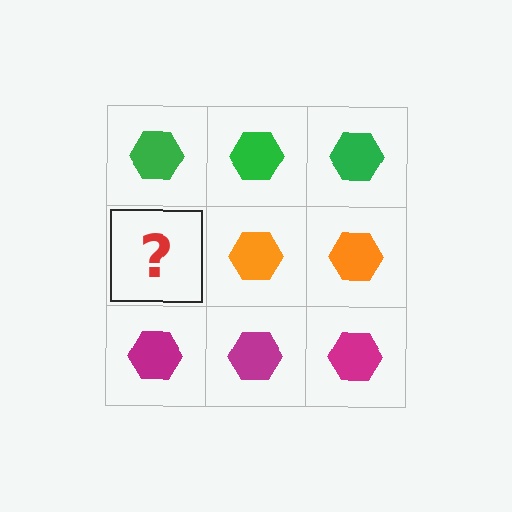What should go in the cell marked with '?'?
The missing cell should contain an orange hexagon.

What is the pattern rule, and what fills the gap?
The rule is that each row has a consistent color. The gap should be filled with an orange hexagon.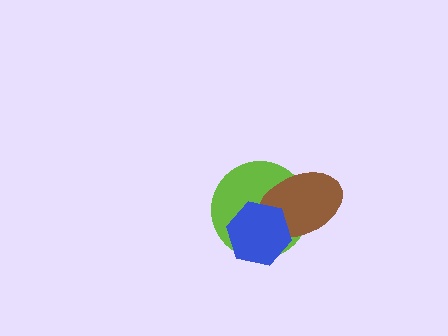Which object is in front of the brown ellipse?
The blue hexagon is in front of the brown ellipse.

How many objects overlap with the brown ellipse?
2 objects overlap with the brown ellipse.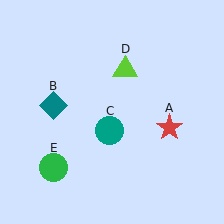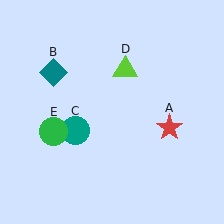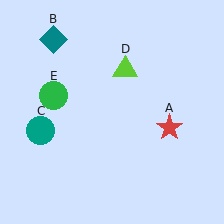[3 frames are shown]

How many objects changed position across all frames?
3 objects changed position: teal diamond (object B), teal circle (object C), green circle (object E).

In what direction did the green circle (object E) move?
The green circle (object E) moved up.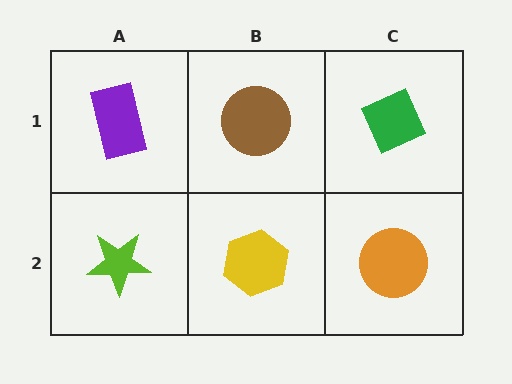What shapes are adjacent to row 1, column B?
A yellow hexagon (row 2, column B), a purple rectangle (row 1, column A), a green diamond (row 1, column C).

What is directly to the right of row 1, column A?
A brown circle.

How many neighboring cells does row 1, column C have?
2.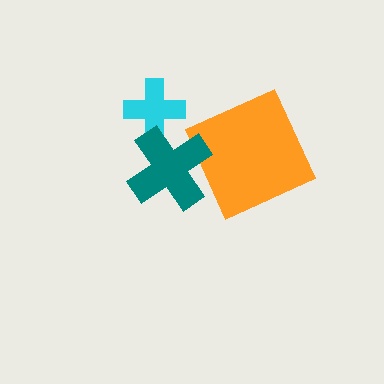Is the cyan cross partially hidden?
Yes, it is partially covered by another shape.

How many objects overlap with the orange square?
1 object overlaps with the orange square.